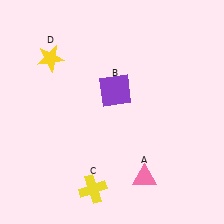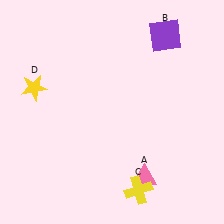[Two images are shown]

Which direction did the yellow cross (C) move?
The yellow cross (C) moved right.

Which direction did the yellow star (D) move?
The yellow star (D) moved down.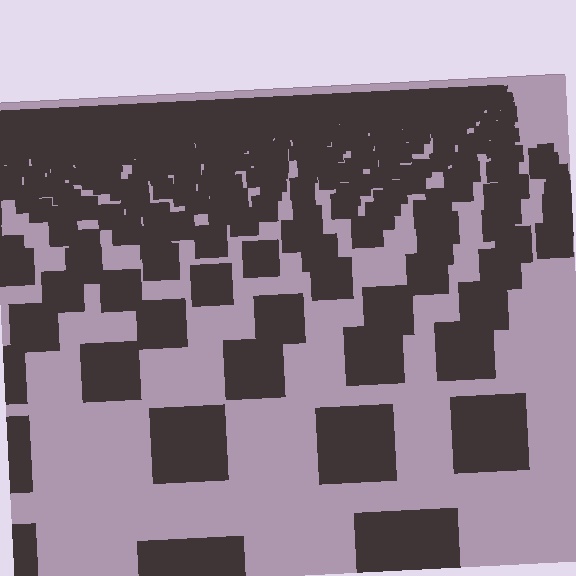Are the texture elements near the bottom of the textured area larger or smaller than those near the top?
Larger. Near the bottom, elements are closer to the viewer and appear at a bigger on-screen size.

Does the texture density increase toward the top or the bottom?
Density increases toward the top.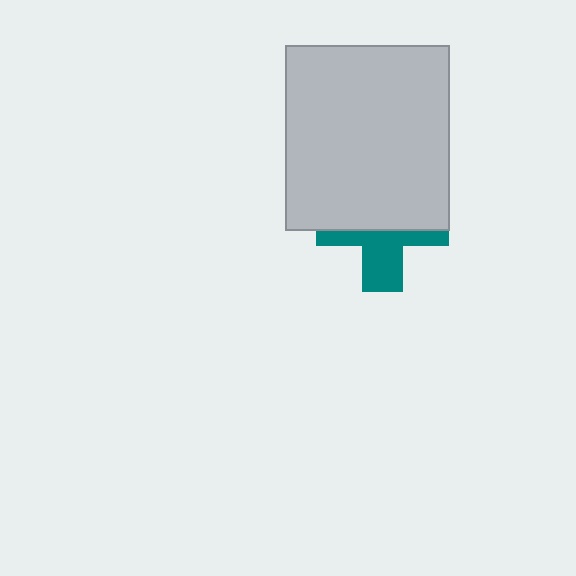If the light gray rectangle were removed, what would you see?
You would see the complete teal cross.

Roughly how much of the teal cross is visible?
A small part of it is visible (roughly 41%).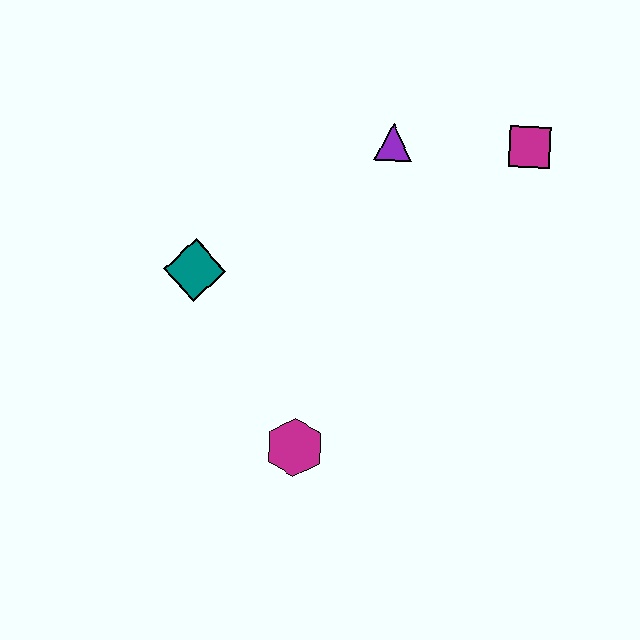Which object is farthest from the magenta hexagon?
The magenta square is farthest from the magenta hexagon.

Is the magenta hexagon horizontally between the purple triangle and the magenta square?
No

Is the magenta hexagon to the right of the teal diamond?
Yes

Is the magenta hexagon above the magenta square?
No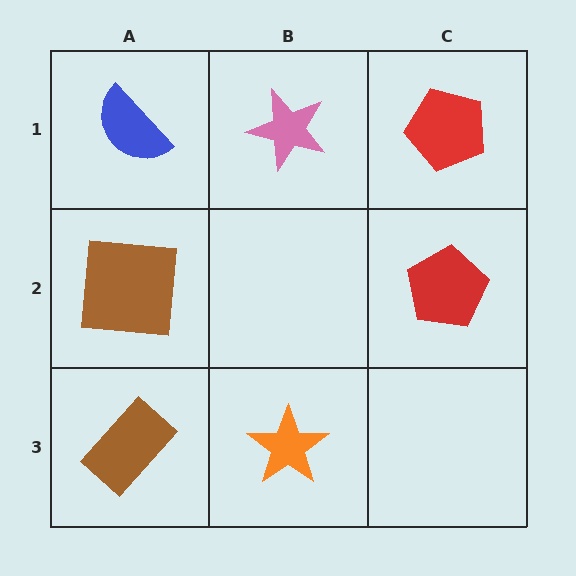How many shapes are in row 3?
2 shapes.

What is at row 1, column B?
A pink star.